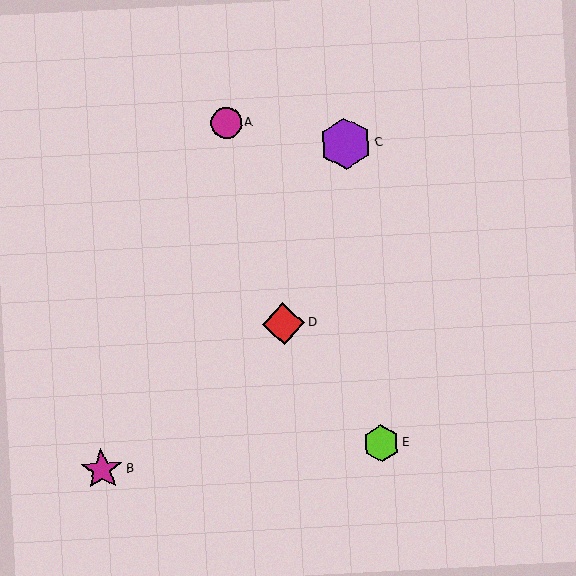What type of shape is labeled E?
Shape E is a lime hexagon.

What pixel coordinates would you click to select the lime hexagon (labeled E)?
Click at (381, 443) to select the lime hexagon E.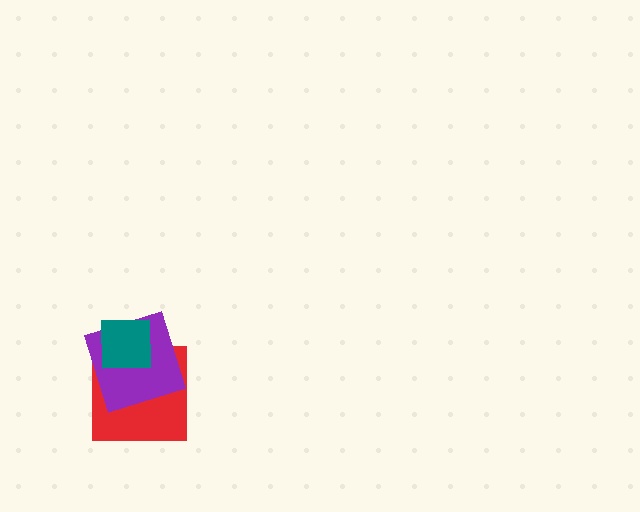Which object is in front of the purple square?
The teal square is in front of the purple square.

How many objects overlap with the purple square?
2 objects overlap with the purple square.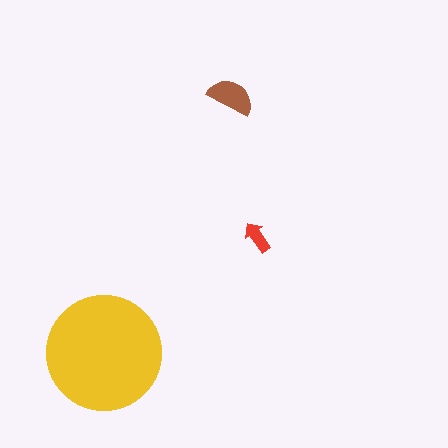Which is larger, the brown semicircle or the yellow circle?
The yellow circle.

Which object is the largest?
The yellow circle.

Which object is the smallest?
The red arrow.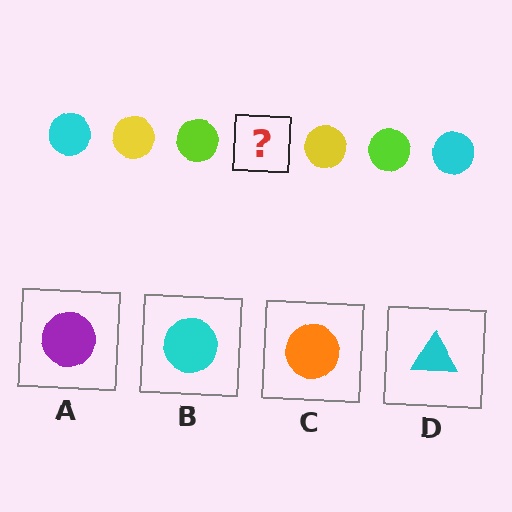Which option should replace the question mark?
Option B.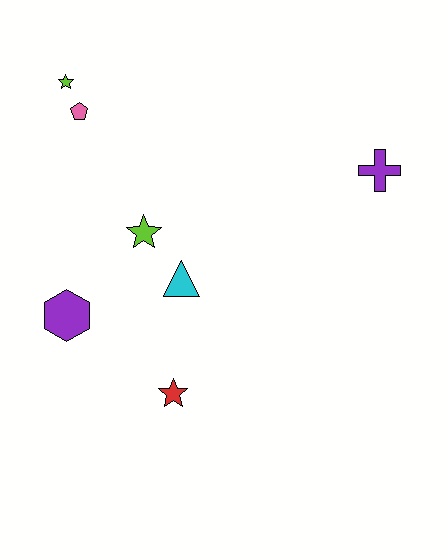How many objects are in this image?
There are 7 objects.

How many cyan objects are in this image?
There is 1 cyan object.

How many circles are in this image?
There are no circles.